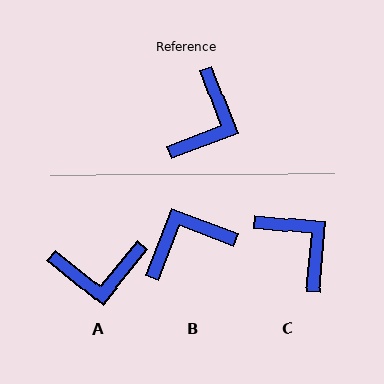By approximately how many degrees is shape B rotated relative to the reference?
Approximately 138 degrees counter-clockwise.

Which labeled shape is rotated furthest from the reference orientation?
B, about 138 degrees away.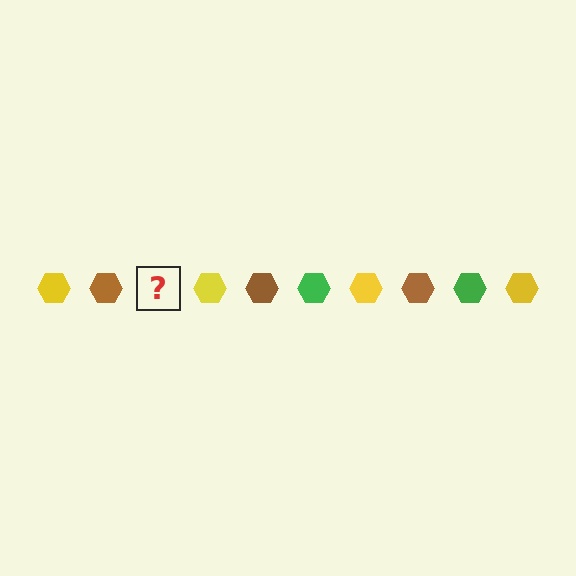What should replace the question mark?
The question mark should be replaced with a green hexagon.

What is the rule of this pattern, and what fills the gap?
The rule is that the pattern cycles through yellow, brown, green hexagons. The gap should be filled with a green hexagon.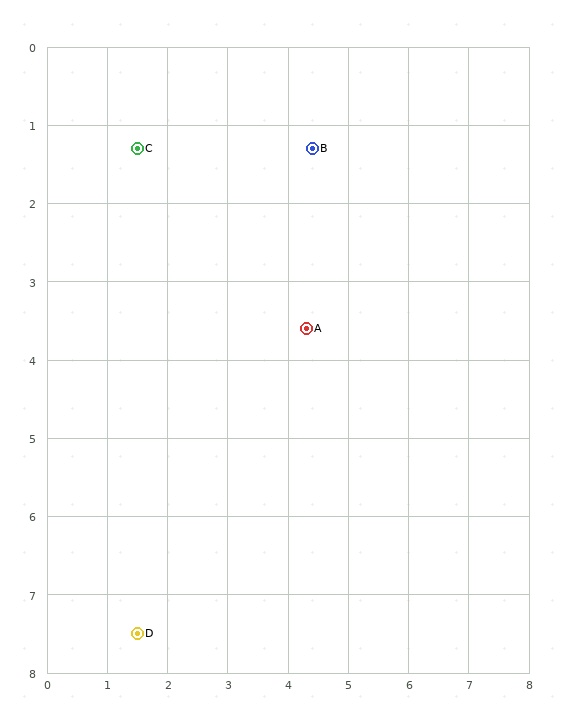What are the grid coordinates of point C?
Point C is at approximately (1.5, 1.3).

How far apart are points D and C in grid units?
Points D and C are about 6.2 grid units apart.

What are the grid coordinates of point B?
Point B is at approximately (4.4, 1.3).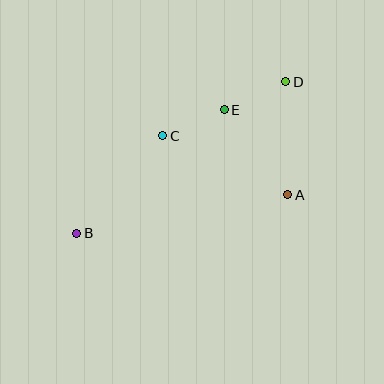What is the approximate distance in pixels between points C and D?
The distance between C and D is approximately 134 pixels.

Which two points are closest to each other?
Points C and E are closest to each other.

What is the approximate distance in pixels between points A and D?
The distance between A and D is approximately 113 pixels.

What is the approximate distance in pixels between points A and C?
The distance between A and C is approximately 138 pixels.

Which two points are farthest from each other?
Points B and D are farthest from each other.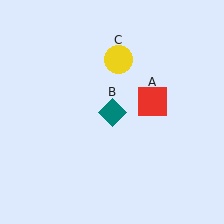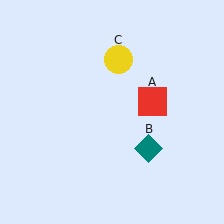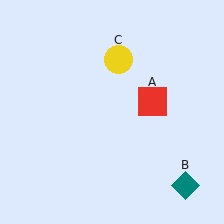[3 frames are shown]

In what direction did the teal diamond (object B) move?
The teal diamond (object B) moved down and to the right.